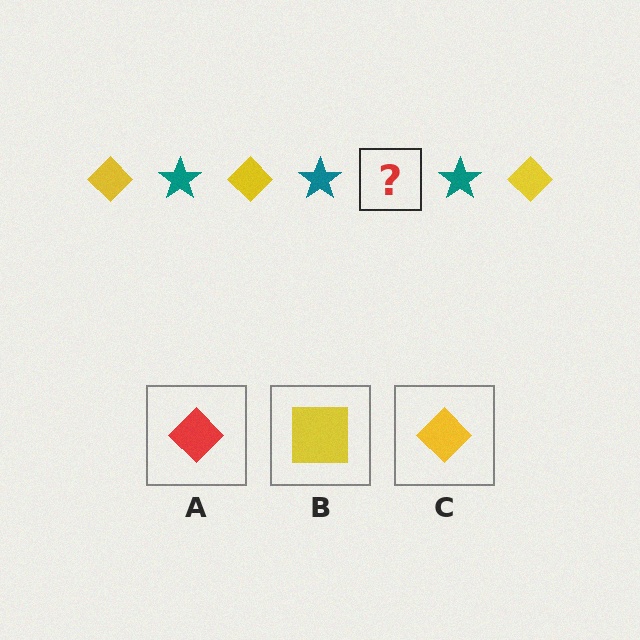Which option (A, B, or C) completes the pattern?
C.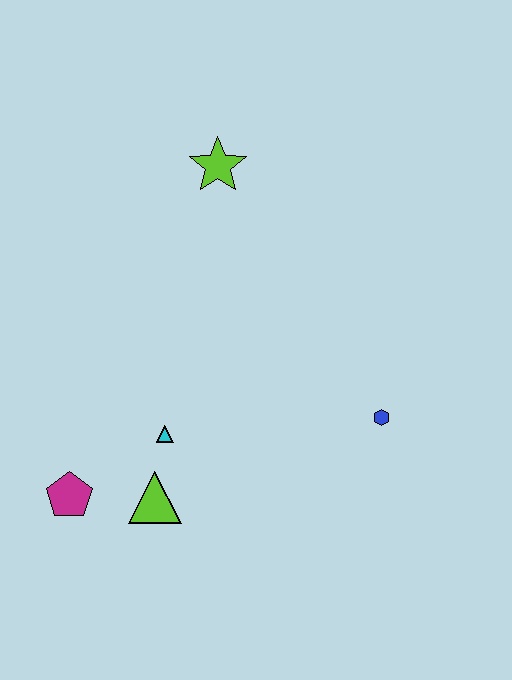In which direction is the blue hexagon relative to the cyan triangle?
The blue hexagon is to the right of the cyan triangle.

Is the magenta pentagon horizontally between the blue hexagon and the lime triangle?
No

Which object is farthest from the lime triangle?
The lime star is farthest from the lime triangle.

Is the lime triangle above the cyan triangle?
No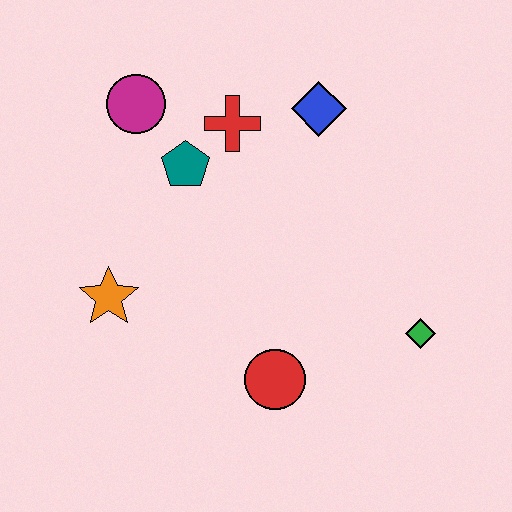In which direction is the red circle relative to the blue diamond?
The red circle is below the blue diamond.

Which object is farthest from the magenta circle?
The green diamond is farthest from the magenta circle.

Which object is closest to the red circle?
The green diamond is closest to the red circle.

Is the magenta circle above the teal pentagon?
Yes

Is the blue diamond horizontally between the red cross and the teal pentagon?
No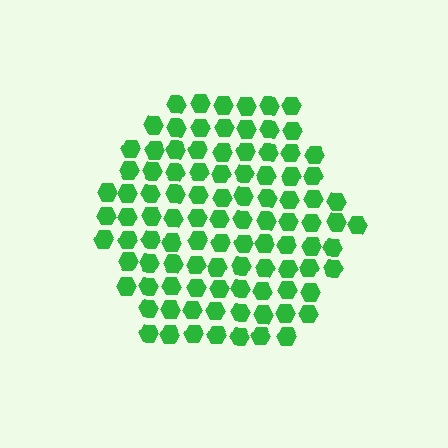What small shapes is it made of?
It is made of small hexagons.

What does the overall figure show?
The overall figure shows a hexagon.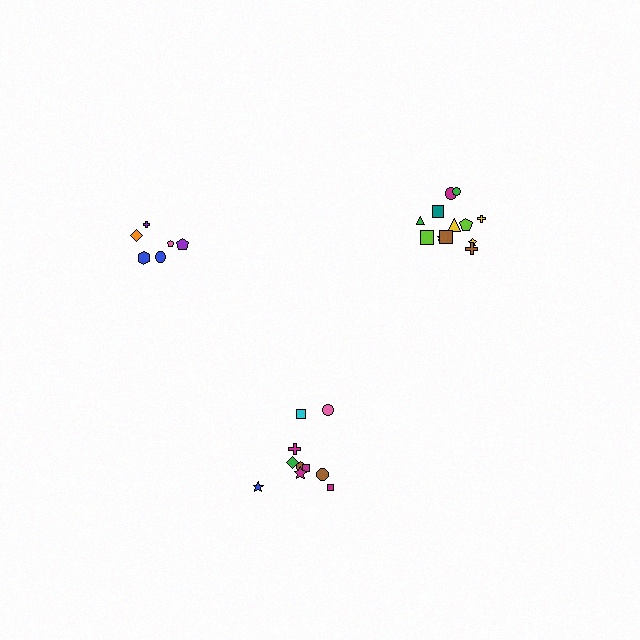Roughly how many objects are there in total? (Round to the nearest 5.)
Roughly 30 objects in total.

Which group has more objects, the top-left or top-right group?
The top-right group.